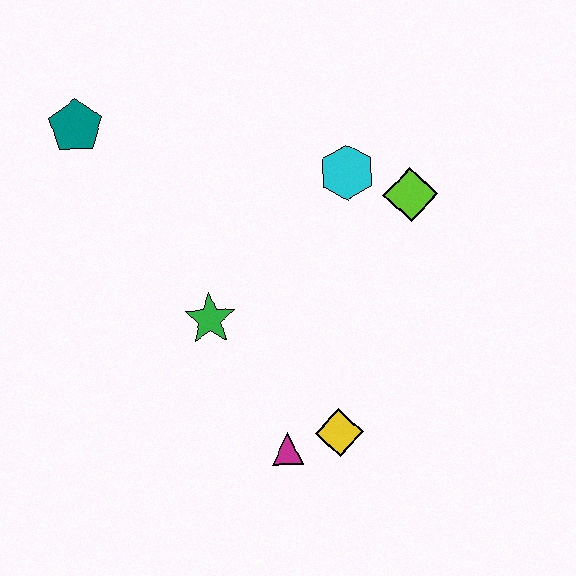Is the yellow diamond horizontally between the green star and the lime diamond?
Yes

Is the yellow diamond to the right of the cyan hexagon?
No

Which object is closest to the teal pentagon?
The green star is closest to the teal pentagon.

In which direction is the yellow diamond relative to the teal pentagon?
The yellow diamond is below the teal pentagon.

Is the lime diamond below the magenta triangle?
No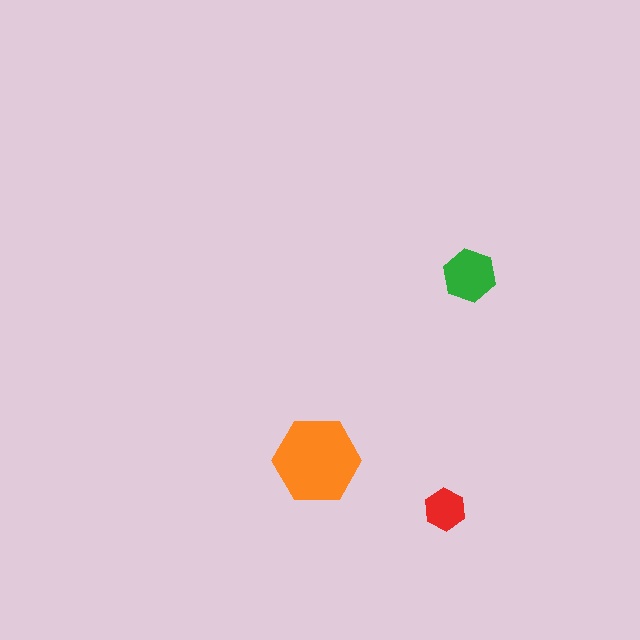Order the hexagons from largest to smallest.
the orange one, the green one, the red one.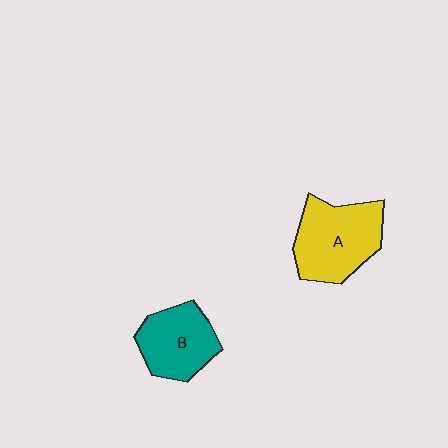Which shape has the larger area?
Shape A (yellow).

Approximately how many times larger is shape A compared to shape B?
Approximately 1.3 times.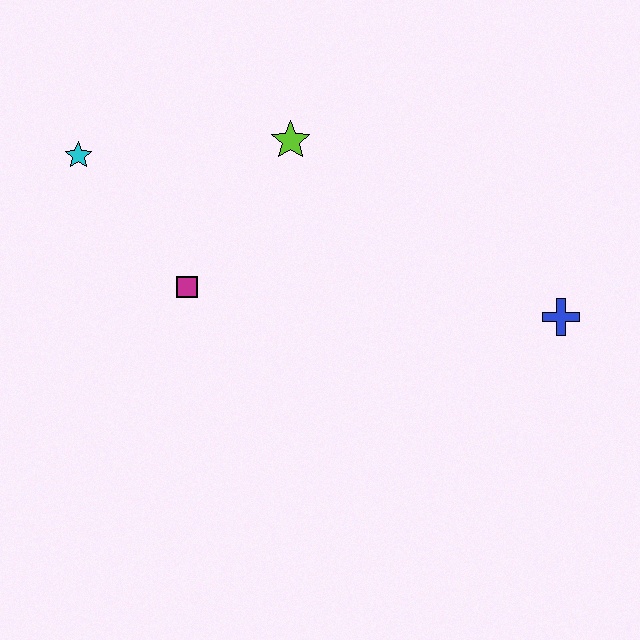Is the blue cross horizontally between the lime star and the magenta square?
No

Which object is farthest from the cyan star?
The blue cross is farthest from the cyan star.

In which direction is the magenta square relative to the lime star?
The magenta square is below the lime star.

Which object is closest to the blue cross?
The lime star is closest to the blue cross.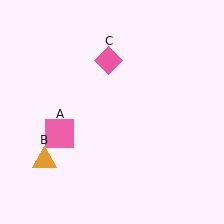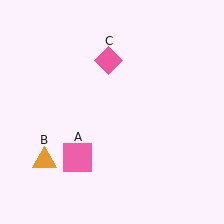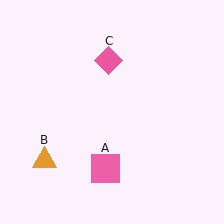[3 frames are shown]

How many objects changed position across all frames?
1 object changed position: pink square (object A).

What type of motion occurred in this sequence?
The pink square (object A) rotated counterclockwise around the center of the scene.